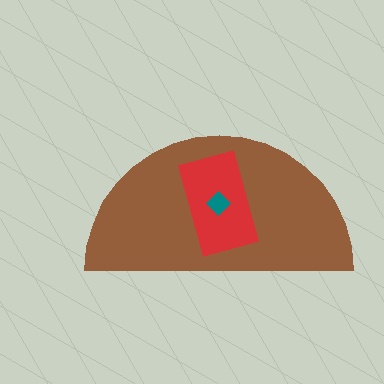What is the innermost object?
The teal diamond.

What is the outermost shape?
The brown semicircle.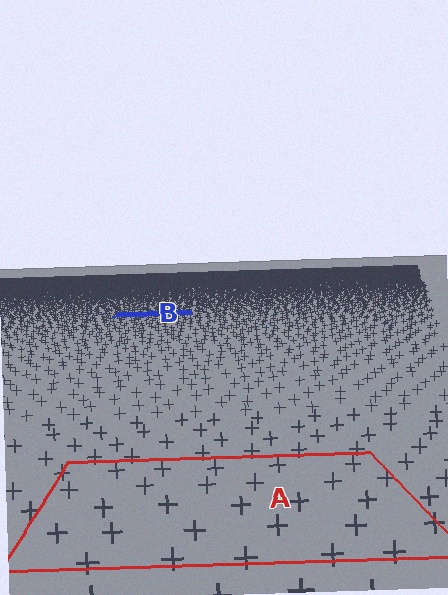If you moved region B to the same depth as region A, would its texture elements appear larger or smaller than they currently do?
They would appear larger. At a closer depth, the same texture elements are projected at a bigger on-screen size.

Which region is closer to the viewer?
Region A is closer. The texture elements there are larger and more spread out.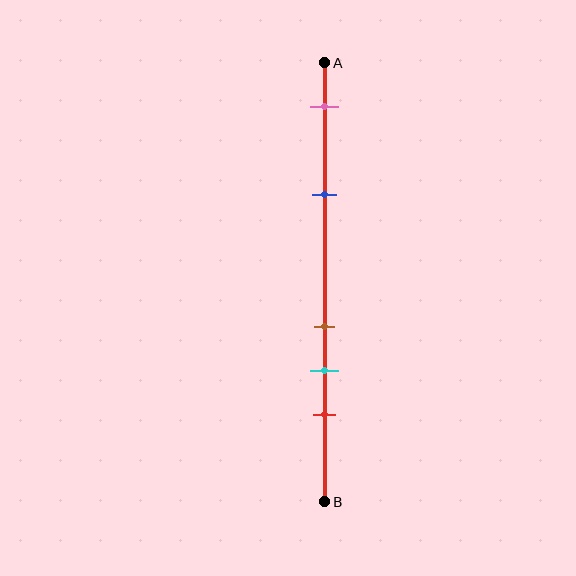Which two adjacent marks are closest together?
The brown and cyan marks are the closest adjacent pair.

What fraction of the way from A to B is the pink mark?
The pink mark is approximately 10% (0.1) of the way from A to B.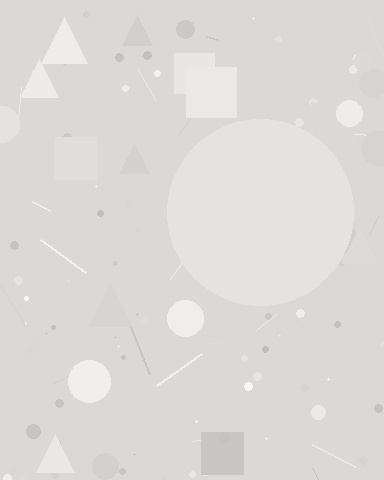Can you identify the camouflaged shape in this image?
The camouflaged shape is a circle.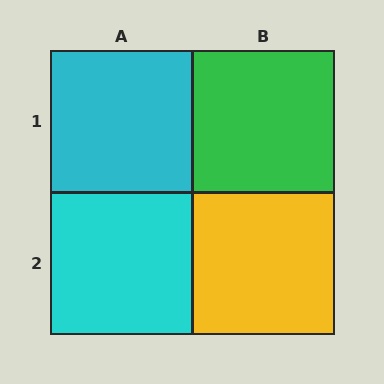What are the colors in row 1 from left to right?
Cyan, green.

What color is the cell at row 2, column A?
Cyan.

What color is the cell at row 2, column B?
Yellow.